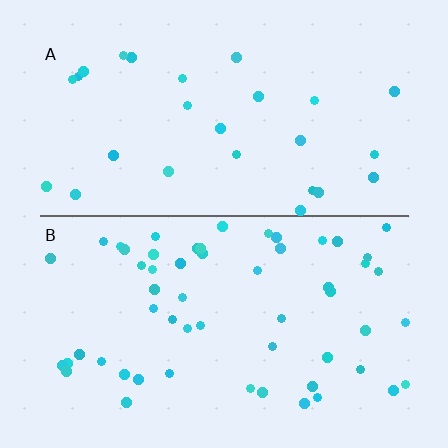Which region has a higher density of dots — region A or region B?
B (the bottom).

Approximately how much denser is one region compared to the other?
Approximately 2.1× — region B over region A.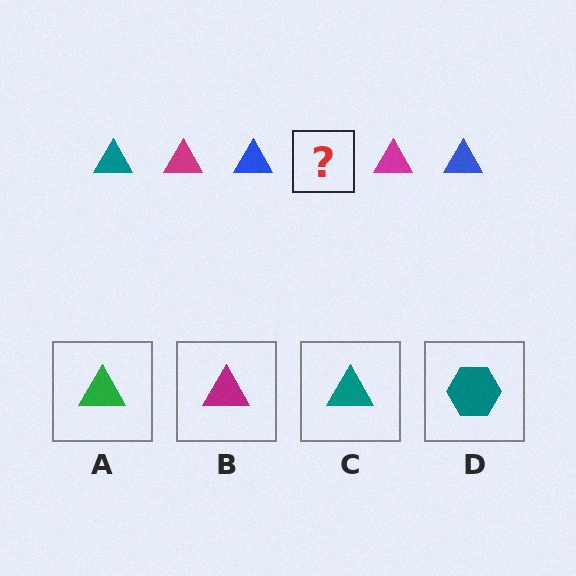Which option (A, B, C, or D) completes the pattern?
C.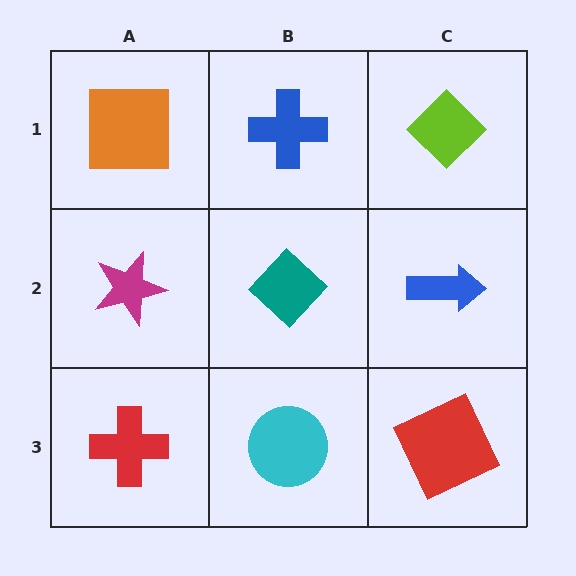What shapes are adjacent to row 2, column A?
An orange square (row 1, column A), a red cross (row 3, column A), a teal diamond (row 2, column B).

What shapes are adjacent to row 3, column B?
A teal diamond (row 2, column B), a red cross (row 3, column A), a red square (row 3, column C).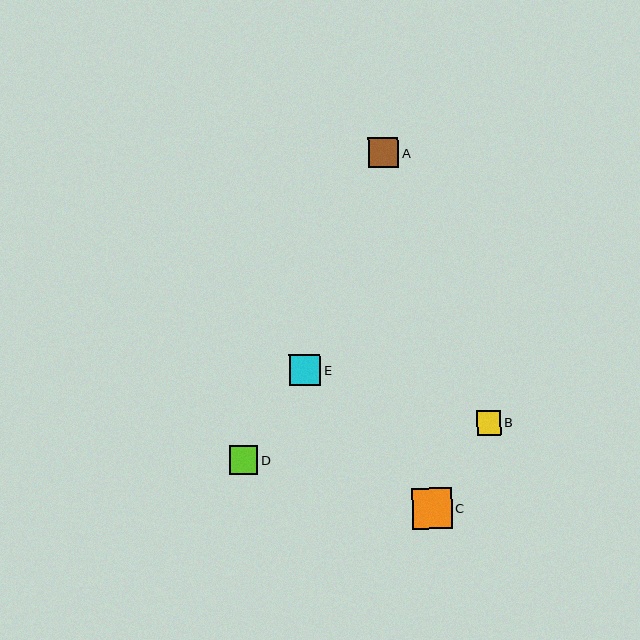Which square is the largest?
Square C is the largest with a size of approximately 40 pixels.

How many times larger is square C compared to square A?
Square C is approximately 1.3 times the size of square A.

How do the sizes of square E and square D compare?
Square E and square D are approximately the same size.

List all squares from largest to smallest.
From largest to smallest: C, E, A, D, B.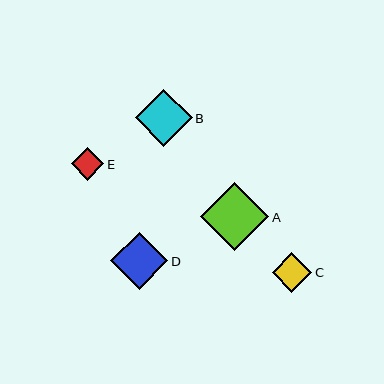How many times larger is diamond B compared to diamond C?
Diamond B is approximately 1.4 times the size of diamond C.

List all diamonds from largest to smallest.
From largest to smallest: A, D, B, C, E.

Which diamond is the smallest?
Diamond E is the smallest with a size of approximately 32 pixels.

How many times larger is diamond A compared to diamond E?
Diamond A is approximately 2.1 times the size of diamond E.